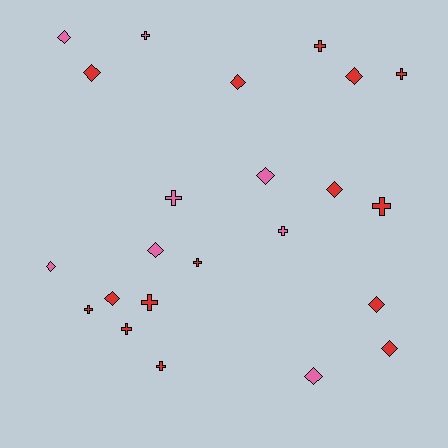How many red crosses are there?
There are 8 red crosses.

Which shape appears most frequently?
Diamond, with 12 objects.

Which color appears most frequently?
Red, with 15 objects.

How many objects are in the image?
There are 23 objects.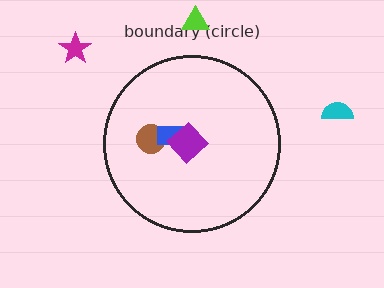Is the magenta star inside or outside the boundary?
Outside.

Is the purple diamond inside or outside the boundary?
Inside.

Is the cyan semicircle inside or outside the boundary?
Outside.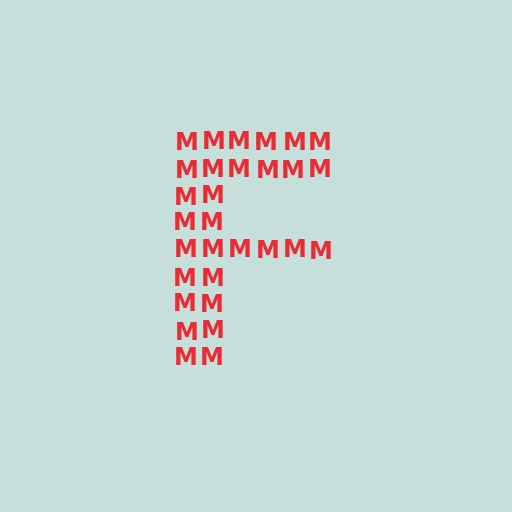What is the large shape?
The large shape is the letter F.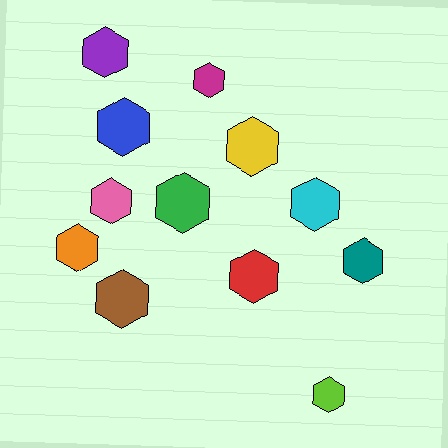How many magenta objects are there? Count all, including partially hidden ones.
There is 1 magenta object.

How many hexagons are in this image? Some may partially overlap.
There are 12 hexagons.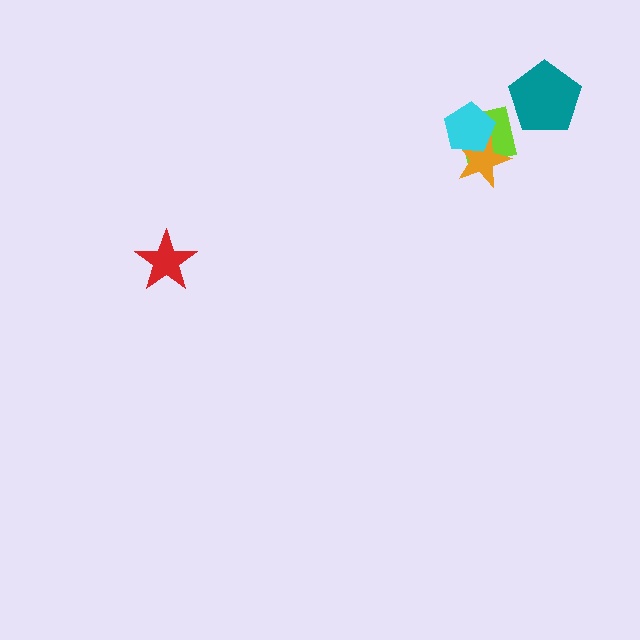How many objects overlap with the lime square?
2 objects overlap with the lime square.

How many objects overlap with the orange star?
2 objects overlap with the orange star.